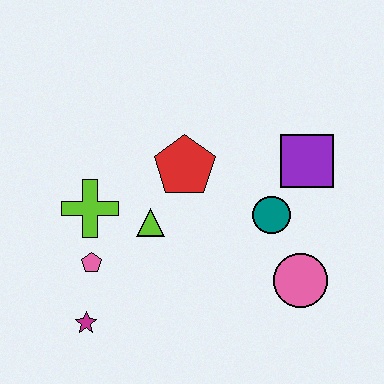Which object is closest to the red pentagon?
The lime triangle is closest to the red pentagon.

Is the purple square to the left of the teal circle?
No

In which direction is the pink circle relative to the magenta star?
The pink circle is to the right of the magenta star.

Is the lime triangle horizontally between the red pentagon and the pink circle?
No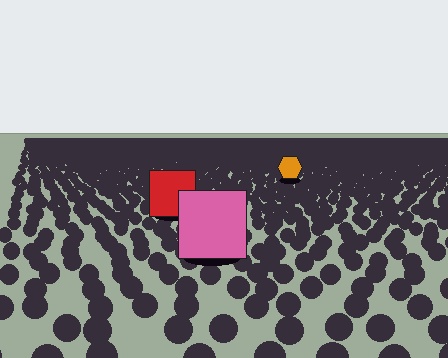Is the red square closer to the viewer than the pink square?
No. The pink square is closer — you can tell from the texture gradient: the ground texture is coarser near it.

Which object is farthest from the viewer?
The orange hexagon is farthest from the viewer. It appears smaller and the ground texture around it is denser.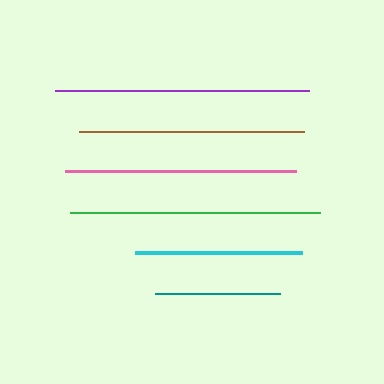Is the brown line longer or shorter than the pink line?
The pink line is longer than the brown line.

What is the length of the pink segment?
The pink segment is approximately 231 pixels long.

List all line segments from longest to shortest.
From longest to shortest: purple, green, pink, brown, cyan, teal.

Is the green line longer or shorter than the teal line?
The green line is longer than the teal line.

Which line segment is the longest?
The purple line is the longest at approximately 254 pixels.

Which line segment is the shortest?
The teal line is the shortest at approximately 125 pixels.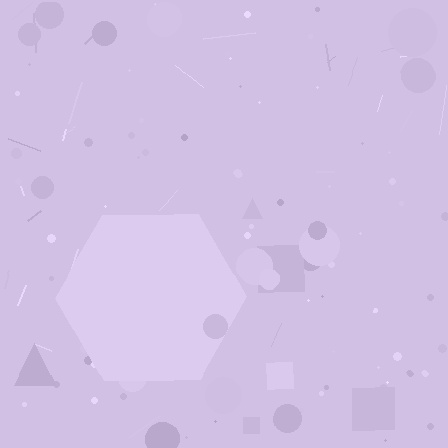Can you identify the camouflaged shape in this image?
The camouflaged shape is a hexagon.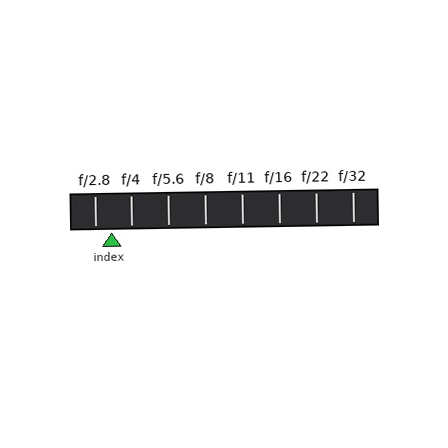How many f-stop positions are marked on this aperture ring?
There are 8 f-stop positions marked.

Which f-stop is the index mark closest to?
The index mark is closest to f/2.8.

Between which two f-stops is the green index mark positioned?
The index mark is between f/2.8 and f/4.